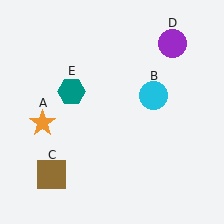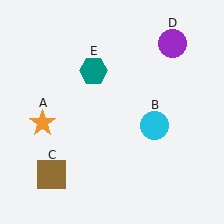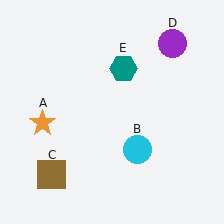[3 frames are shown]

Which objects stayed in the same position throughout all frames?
Orange star (object A) and brown square (object C) and purple circle (object D) remained stationary.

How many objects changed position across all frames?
2 objects changed position: cyan circle (object B), teal hexagon (object E).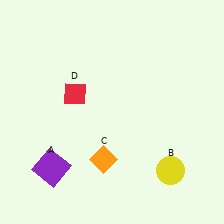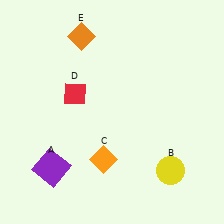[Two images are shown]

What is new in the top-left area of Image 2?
An orange diamond (E) was added in the top-left area of Image 2.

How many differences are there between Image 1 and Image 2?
There is 1 difference between the two images.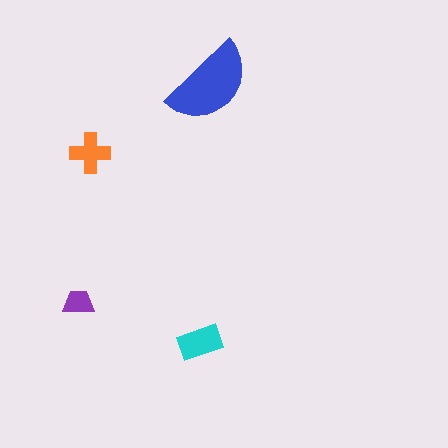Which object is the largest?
The blue semicircle.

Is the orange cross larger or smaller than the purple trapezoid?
Larger.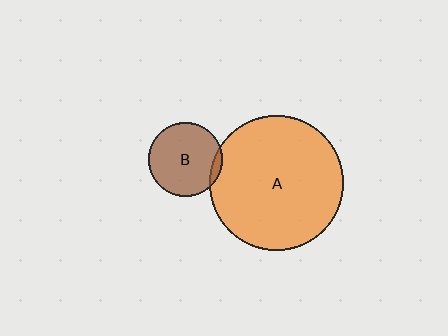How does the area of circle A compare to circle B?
Approximately 3.3 times.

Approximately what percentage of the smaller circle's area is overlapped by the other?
Approximately 5%.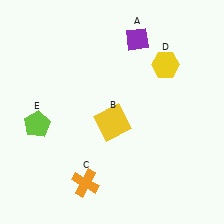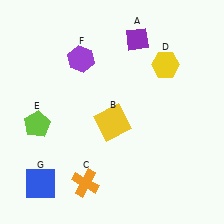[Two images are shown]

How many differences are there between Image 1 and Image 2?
There are 2 differences between the two images.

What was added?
A purple hexagon (F), a blue square (G) were added in Image 2.